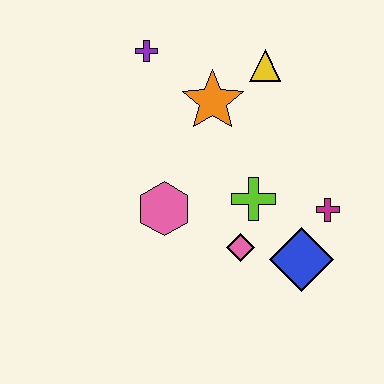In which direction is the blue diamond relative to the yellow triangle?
The blue diamond is below the yellow triangle.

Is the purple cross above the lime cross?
Yes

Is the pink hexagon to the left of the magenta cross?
Yes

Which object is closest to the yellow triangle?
The orange star is closest to the yellow triangle.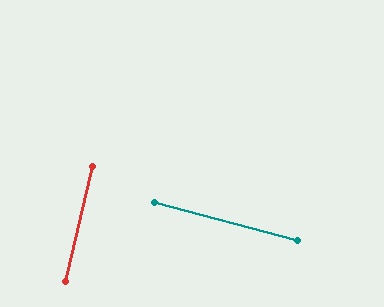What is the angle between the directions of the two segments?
Approximately 89 degrees.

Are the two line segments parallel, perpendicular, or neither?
Perpendicular — they meet at approximately 89°.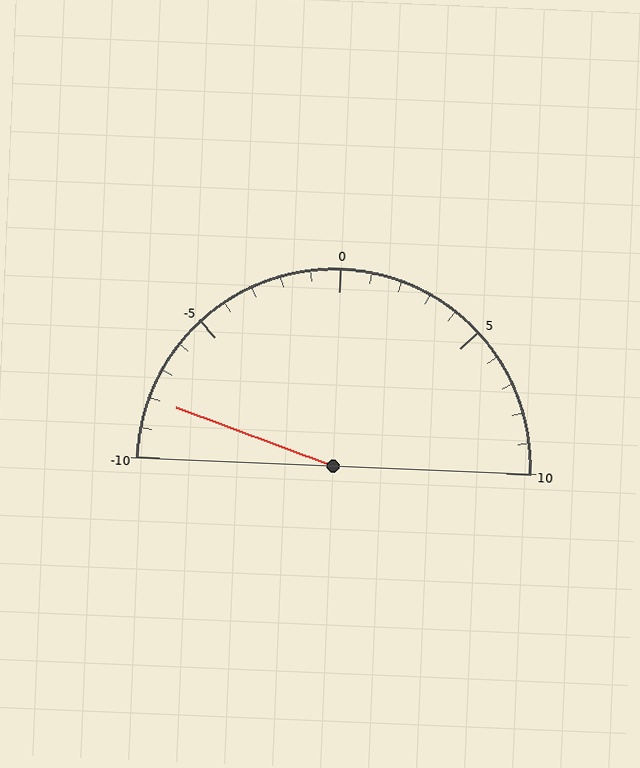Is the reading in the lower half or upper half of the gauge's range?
The reading is in the lower half of the range (-10 to 10).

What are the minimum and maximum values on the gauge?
The gauge ranges from -10 to 10.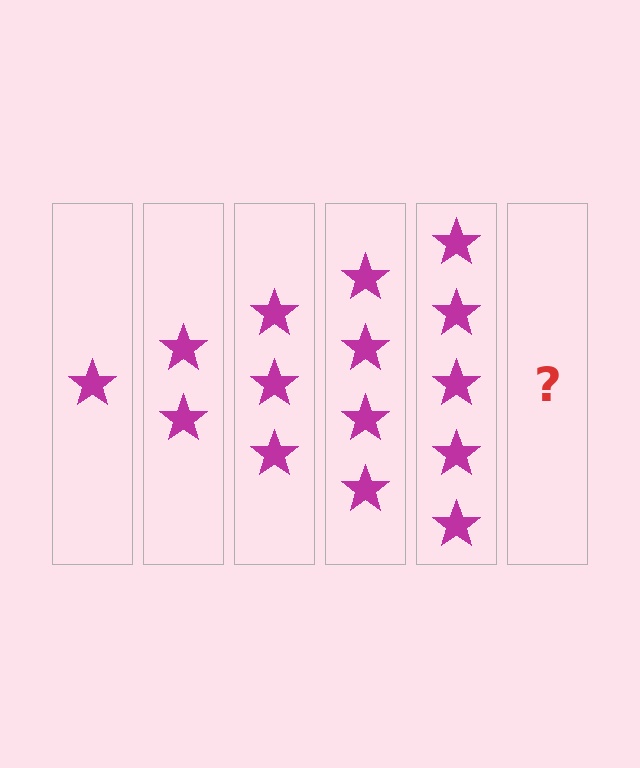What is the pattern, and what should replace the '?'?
The pattern is that each step adds one more star. The '?' should be 6 stars.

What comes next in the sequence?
The next element should be 6 stars.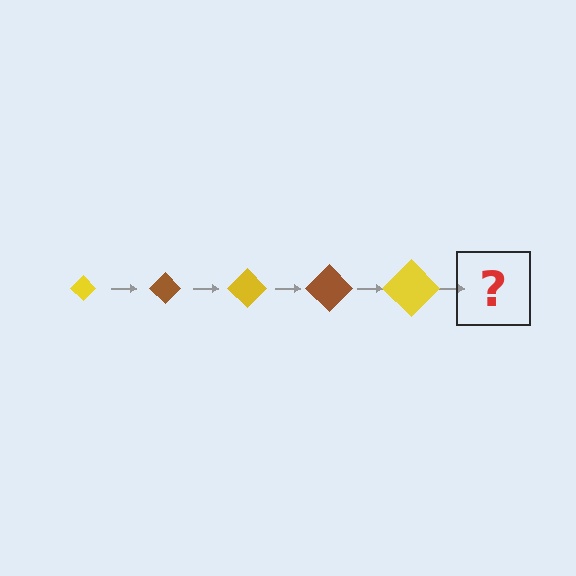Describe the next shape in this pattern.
It should be a brown diamond, larger than the previous one.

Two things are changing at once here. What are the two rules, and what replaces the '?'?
The two rules are that the diamond grows larger each step and the color cycles through yellow and brown. The '?' should be a brown diamond, larger than the previous one.